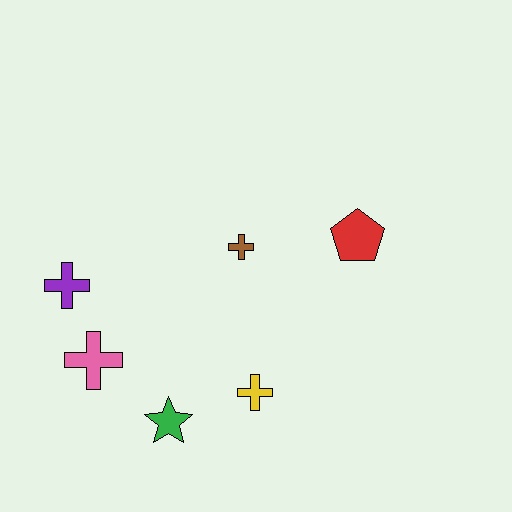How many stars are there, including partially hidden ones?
There is 1 star.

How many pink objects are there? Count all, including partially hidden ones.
There is 1 pink object.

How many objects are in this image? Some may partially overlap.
There are 6 objects.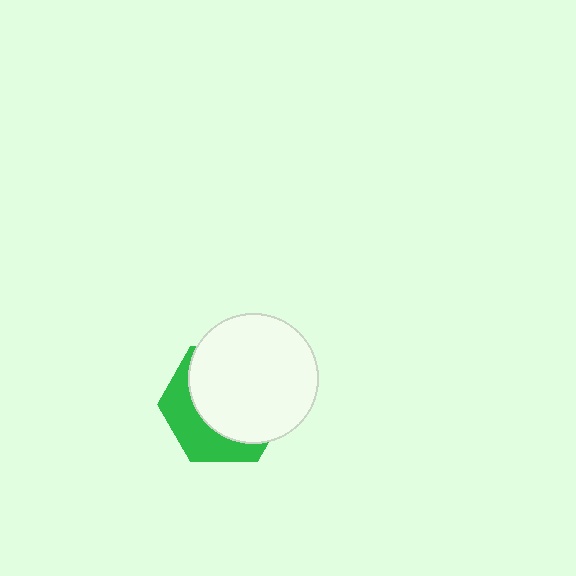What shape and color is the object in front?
The object in front is a white circle.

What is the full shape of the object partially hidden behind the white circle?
The partially hidden object is a green hexagon.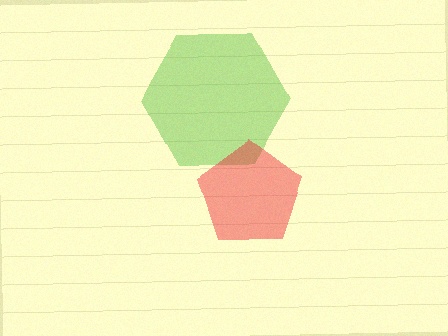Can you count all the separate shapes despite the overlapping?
Yes, there are 2 separate shapes.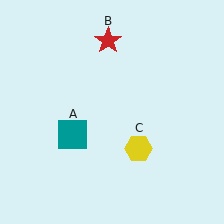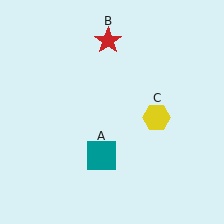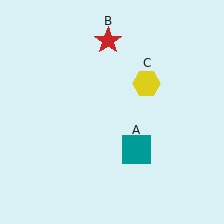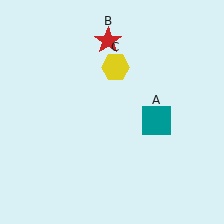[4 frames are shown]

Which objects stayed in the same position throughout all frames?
Red star (object B) remained stationary.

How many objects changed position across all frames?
2 objects changed position: teal square (object A), yellow hexagon (object C).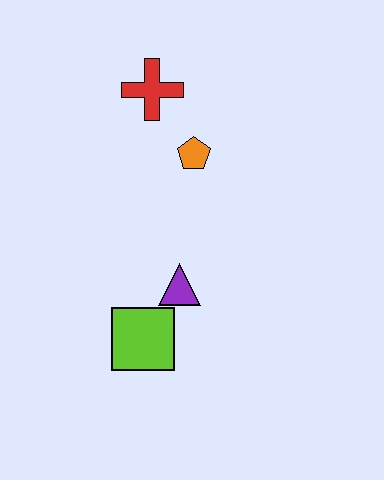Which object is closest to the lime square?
The purple triangle is closest to the lime square.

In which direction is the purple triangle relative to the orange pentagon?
The purple triangle is below the orange pentagon.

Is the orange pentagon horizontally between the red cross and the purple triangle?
No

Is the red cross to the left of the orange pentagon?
Yes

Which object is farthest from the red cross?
The lime square is farthest from the red cross.